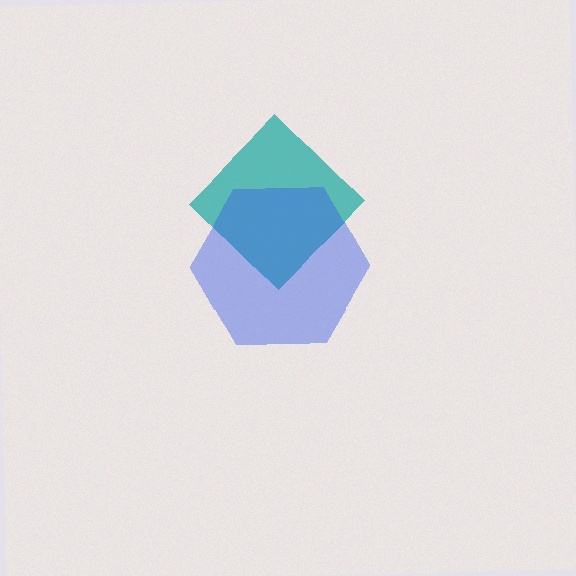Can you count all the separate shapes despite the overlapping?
Yes, there are 2 separate shapes.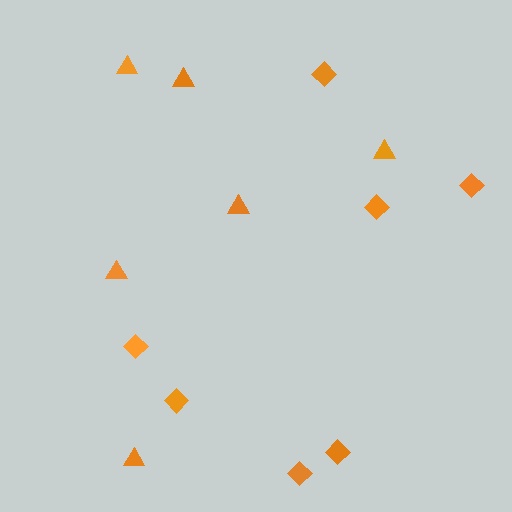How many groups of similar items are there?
There are 2 groups: one group of diamonds (7) and one group of triangles (6).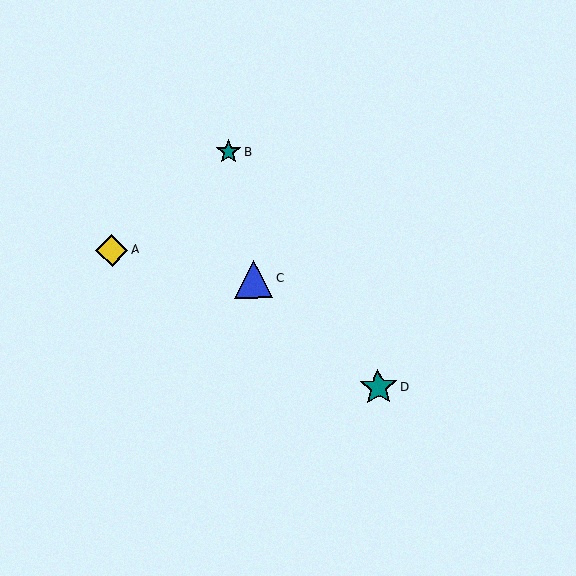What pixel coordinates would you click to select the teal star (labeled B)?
Click at (228, 152) to select the teal star B.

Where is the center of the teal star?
The center of the teal star is at (378, 387).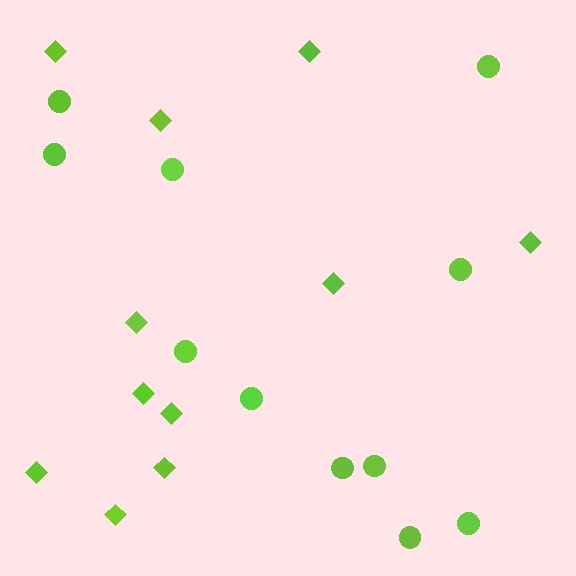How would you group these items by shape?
There are 2 groups: one group of circles (11) and one group of diamonds (11).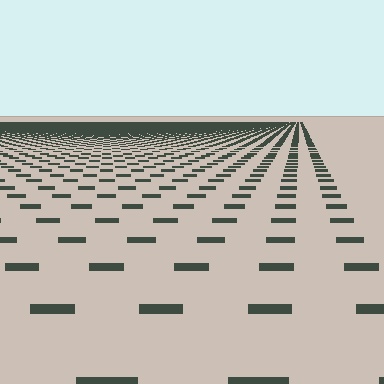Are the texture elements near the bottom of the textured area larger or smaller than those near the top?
Larger. Near the bottom, elements are closer to the viewer and appear at a bigger on-screen size.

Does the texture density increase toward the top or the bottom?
Density increases toward the top.